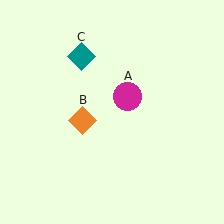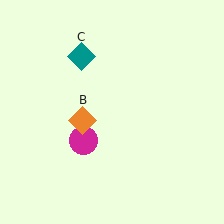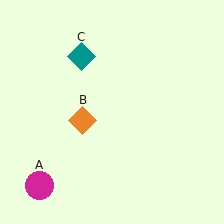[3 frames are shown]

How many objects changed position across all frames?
1 object changed position: magenta circle (object A).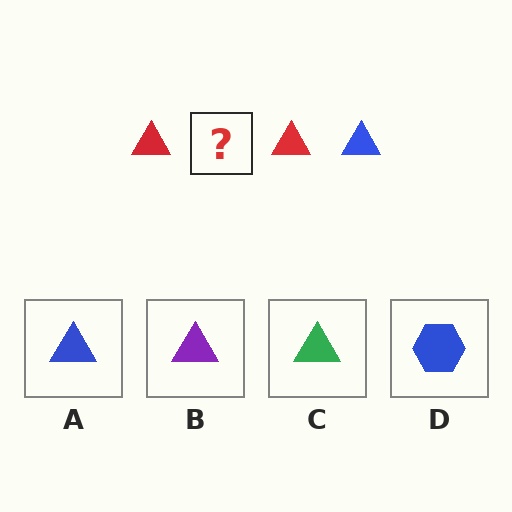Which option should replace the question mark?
Option A.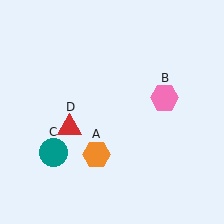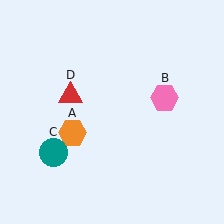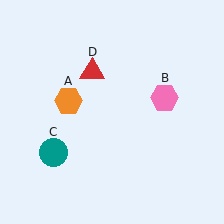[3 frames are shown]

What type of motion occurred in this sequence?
The orange hexagon (object A), red triangle (object D) rotated clockwise around the center of the scene.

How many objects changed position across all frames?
2 objects changed position: orange hexagon (object A), red triangle (object D).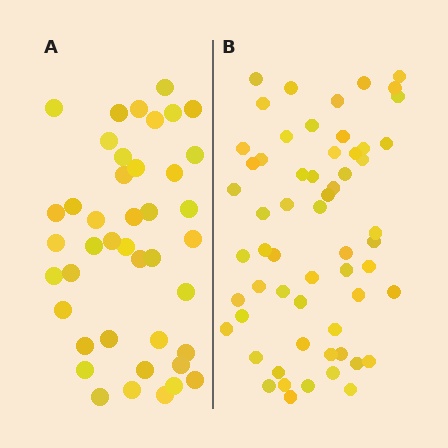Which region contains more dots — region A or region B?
Region B (the right region) has more dots.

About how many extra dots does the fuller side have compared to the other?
Region B has approximately 15 more dots than region A.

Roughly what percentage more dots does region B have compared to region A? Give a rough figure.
About 40% more.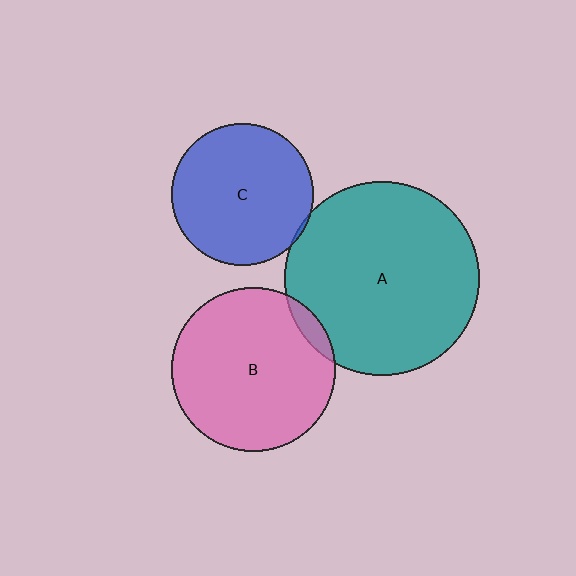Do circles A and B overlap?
Yes.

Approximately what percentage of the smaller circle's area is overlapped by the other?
Approximately 5%.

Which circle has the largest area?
Circle A (teal).